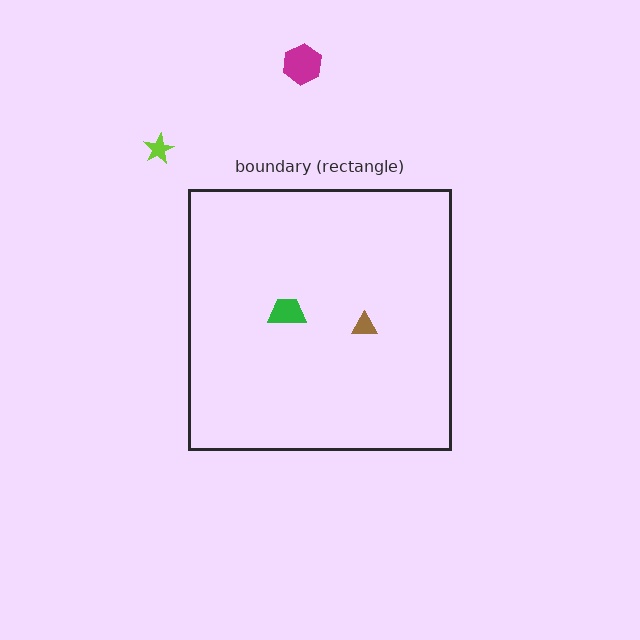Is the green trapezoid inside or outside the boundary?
Inside.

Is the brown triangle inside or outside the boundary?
Inside.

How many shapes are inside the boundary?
2 inside, 2 outside.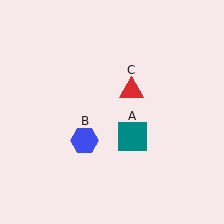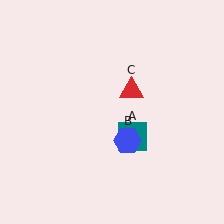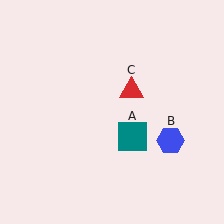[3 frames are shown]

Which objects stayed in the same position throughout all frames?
Teal square (object A) and red triangle (object C) remained stationary.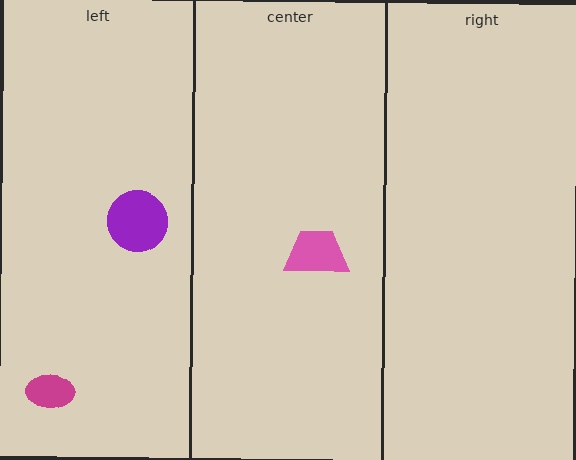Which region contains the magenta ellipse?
The left region.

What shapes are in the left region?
The magenta ellipse, the purple circle.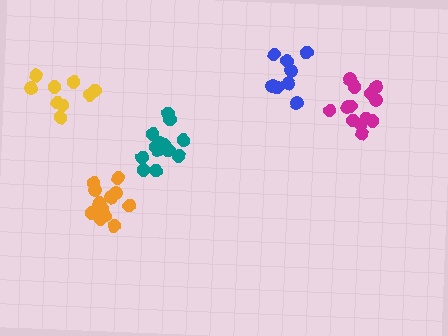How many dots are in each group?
Group 1: 9 dots, Group 2: 13 dots, Group 3: 8 dots, Group 4: 12 dots, Group 5: 13 dots (55 total).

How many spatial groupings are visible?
There are 5 spatial groupings.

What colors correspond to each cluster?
The clusters are colored: yellow, teal, blue, orange, magenta.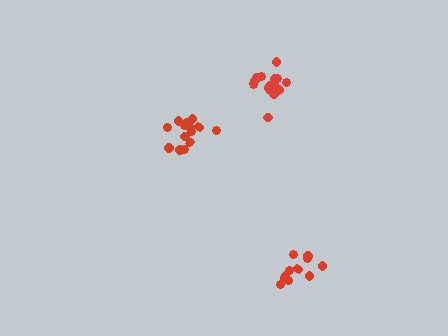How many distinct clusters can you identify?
There are 3 distinct clusters.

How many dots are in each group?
Group 1: 11 dots, Group 2: 17 dots, Group 3: 14 dots (42 total).